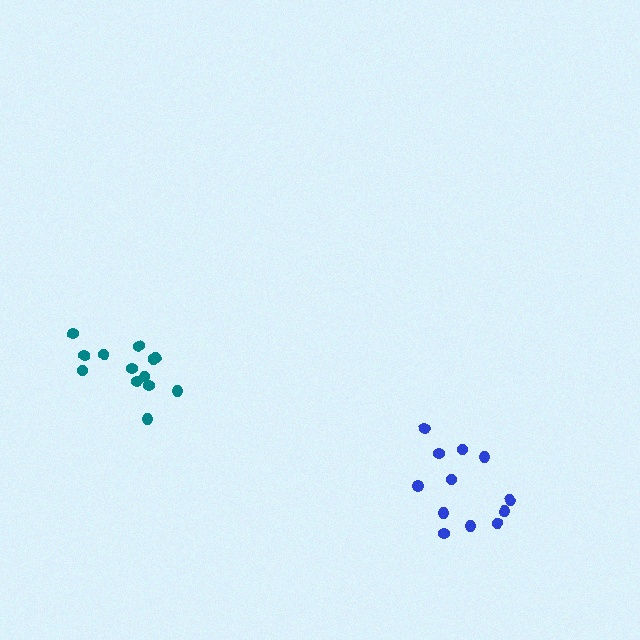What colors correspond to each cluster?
The clusters are colored: blue, teal.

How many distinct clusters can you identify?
There are 2 distinct clusters.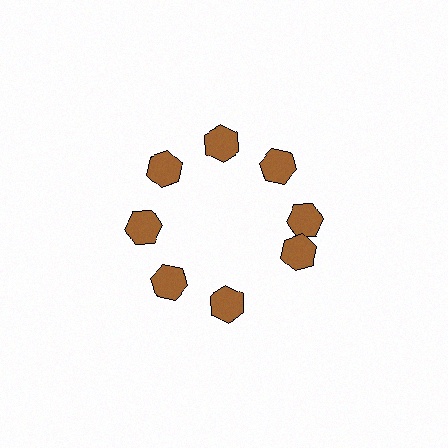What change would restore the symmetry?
The symmetry would be restored by rotating it back into even spacing with its neighbors so that all 8 hexagons sit at equal angles and equal distance from the center.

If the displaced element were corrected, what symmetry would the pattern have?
It would have 8-fold rotational symmetry — the pattern would map onto itself every 45 degrees.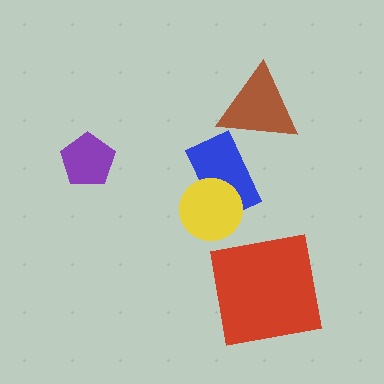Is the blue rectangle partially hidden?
Yes, it is partially covered by another shape.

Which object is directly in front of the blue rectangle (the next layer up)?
The yellow circle is directly in front of the blue rectangle.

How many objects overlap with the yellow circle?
1 object overlaps with the yellow circle.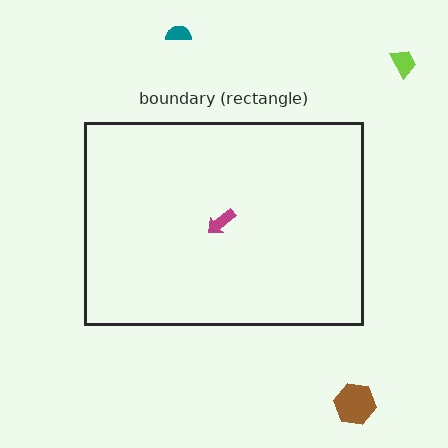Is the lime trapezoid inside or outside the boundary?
Outside.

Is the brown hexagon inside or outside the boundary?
Outside.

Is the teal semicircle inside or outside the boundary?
Outside.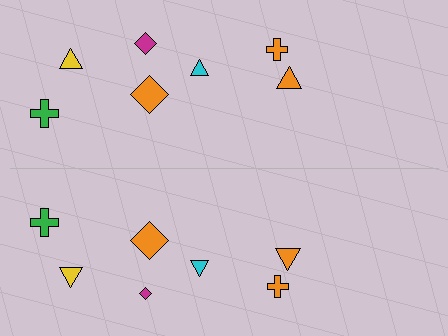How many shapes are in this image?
There are 14 shapes in this image.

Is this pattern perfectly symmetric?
No, the pattern is not perfectly symmetric. The magenta diamond on the bottom side has a different size than its mirror counterpart.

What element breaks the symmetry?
The magenta diamond on the bottom side has a different size than its mirror counterpart.